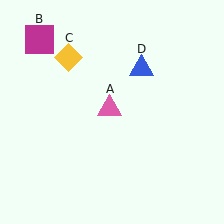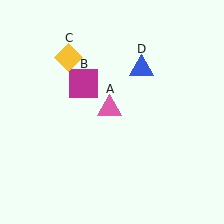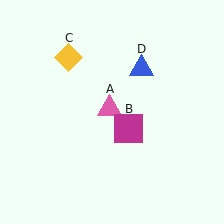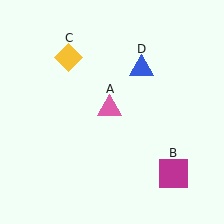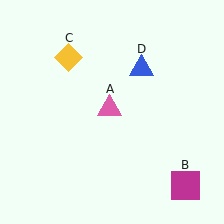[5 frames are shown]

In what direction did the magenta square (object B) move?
The magenta square (object B) moved down and to the right.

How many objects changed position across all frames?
1 object changed position: magenta square (object B).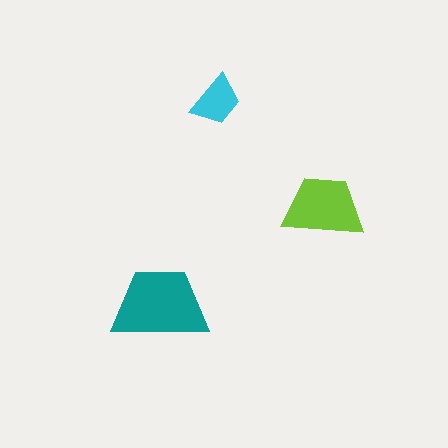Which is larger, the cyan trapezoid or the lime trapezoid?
The lime one.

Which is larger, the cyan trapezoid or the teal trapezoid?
The teal one.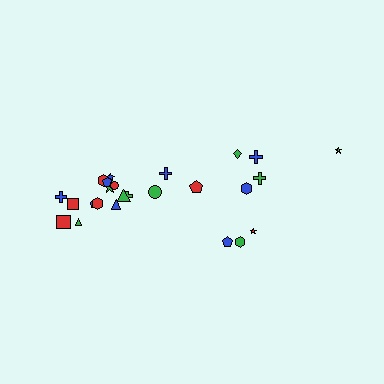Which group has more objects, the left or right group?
The left group.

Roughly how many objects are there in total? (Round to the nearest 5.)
Roughly 25 objects in total.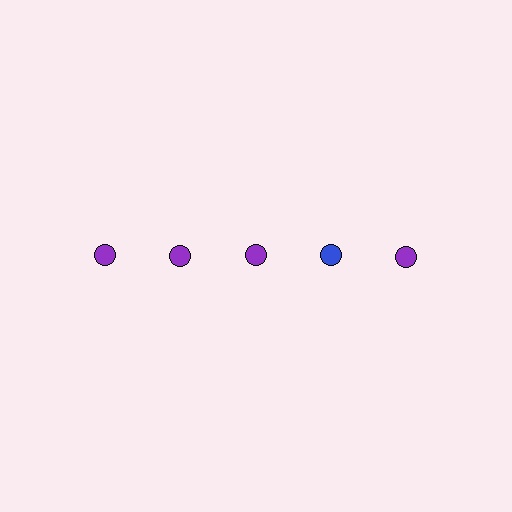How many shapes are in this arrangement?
There are 5 shapes arranged in a grid pattern.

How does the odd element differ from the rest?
It has a different color: blue instead of purple.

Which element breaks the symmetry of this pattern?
The blue circle in the top row, second from right column breaks the symmetry. All other shapes are purple circles.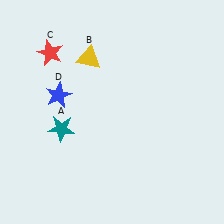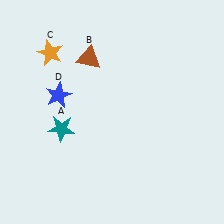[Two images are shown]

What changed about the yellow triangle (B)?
In Image 1, B is yellow. In Image 2, it changed to brown.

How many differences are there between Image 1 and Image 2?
There are 2 differences between the two images.